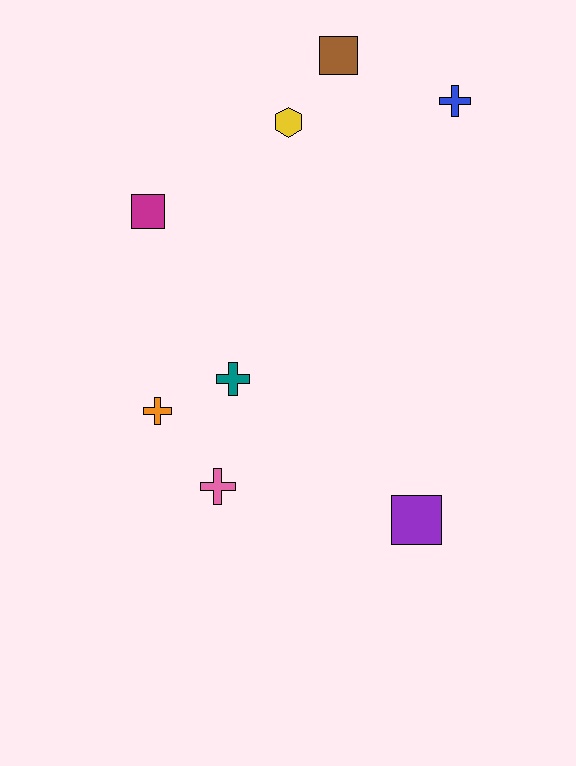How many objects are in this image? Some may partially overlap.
There are 8 objects.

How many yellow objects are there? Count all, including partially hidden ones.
There is 1 yellow object.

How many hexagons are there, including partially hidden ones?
There is 1 hexagon.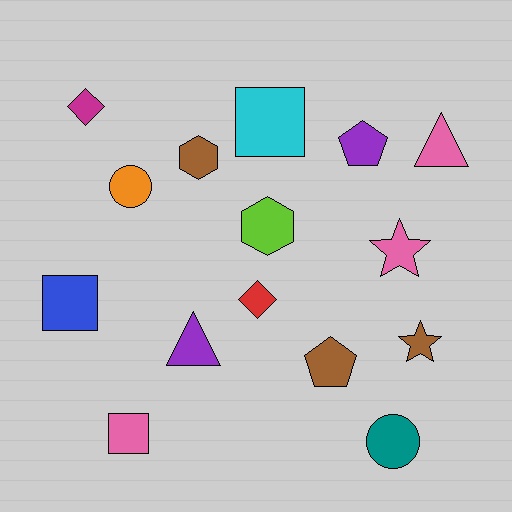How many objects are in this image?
There are 15 objects.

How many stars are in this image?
There are 2 stars.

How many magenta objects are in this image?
There is 1 magenta object.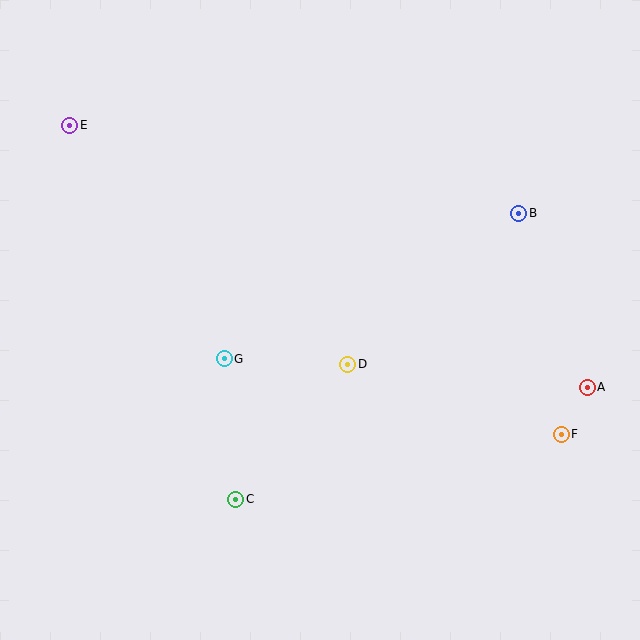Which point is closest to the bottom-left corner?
Point C is closest to the bottom-left corner.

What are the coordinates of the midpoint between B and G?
The midpoint between B and G is at (371, 286).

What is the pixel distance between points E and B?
The distance between E and B is 457 pixels.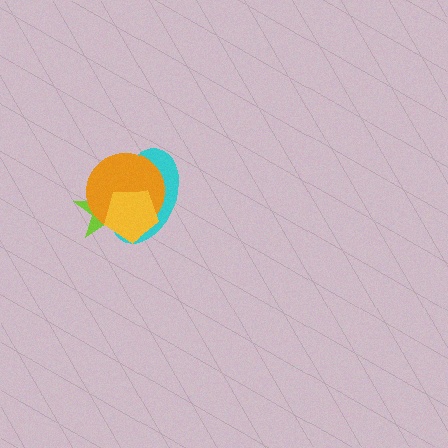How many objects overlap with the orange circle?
3 objects overlap with the orange circle.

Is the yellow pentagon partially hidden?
No, no other shape covers it.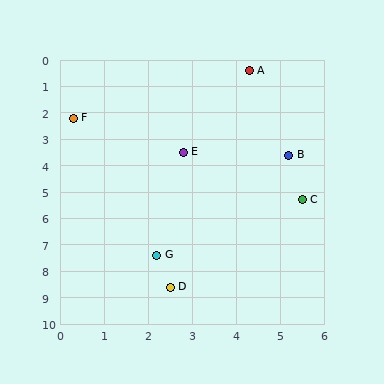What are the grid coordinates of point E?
Point E is at approximately (2.8, 3.5).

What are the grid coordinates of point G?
Point G is at approximately (2.2, 7.4).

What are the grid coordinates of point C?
Point C is at approximately (5.5, 5.3).